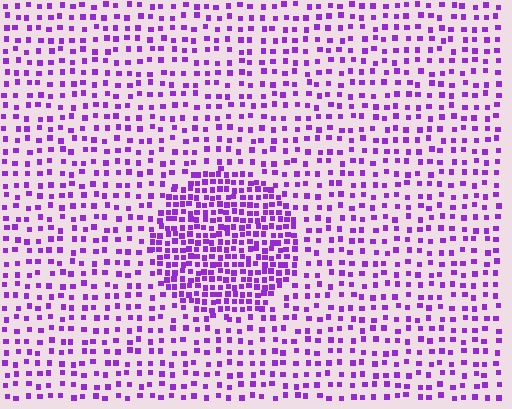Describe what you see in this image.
The image contains small purple elements arranged at two different densities. A circle-shaped region is visible where the elements are more densely packed than the surrounding area.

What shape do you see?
I see a circle.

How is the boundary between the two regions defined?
The boundary is defined by a change in element density (approximately 2.2x ratio). All elements are the same color, size, and shape.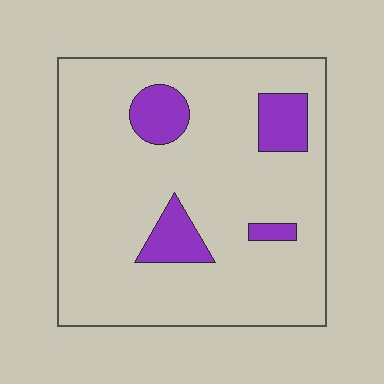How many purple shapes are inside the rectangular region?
4.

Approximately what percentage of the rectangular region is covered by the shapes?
Approximately 15%.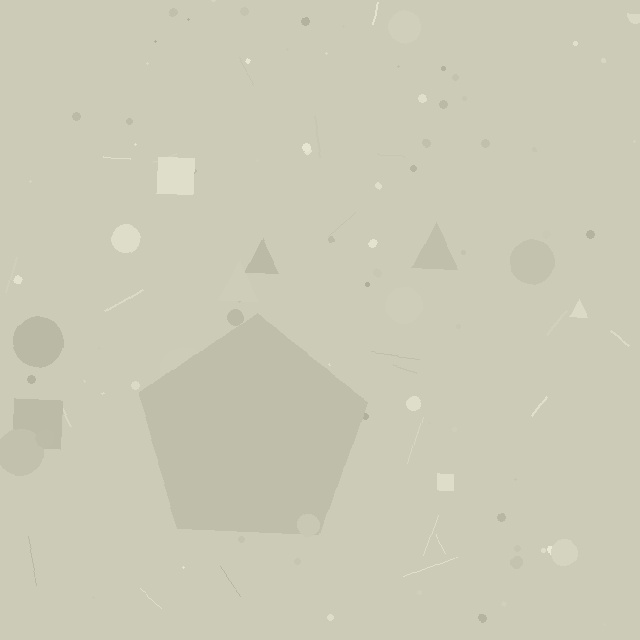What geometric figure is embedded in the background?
A pentagon is embedded in the background.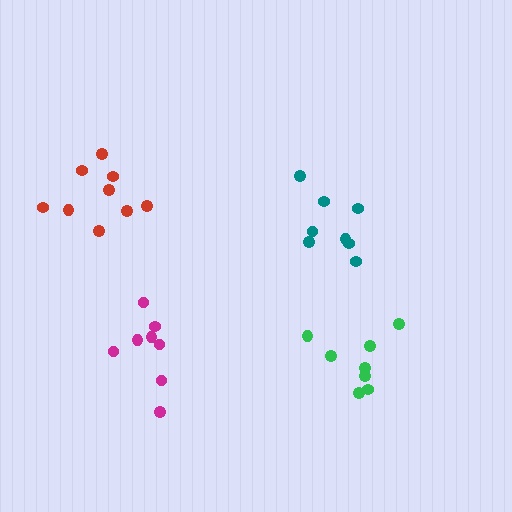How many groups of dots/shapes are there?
There are 4 groups.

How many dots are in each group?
Group 1: 8 dots, Group 2: 9 dots, Group 3: 8 dots, Group 4: 8 dots (33 total).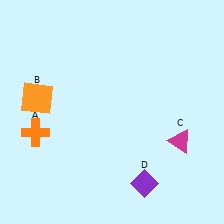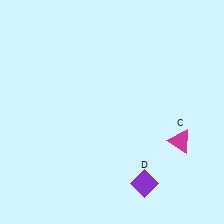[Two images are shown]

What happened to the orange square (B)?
The orange square (B) was removed in Image 2. It was in the top-left area of Image 1.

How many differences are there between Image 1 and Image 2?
There are 2 differences between the two images.